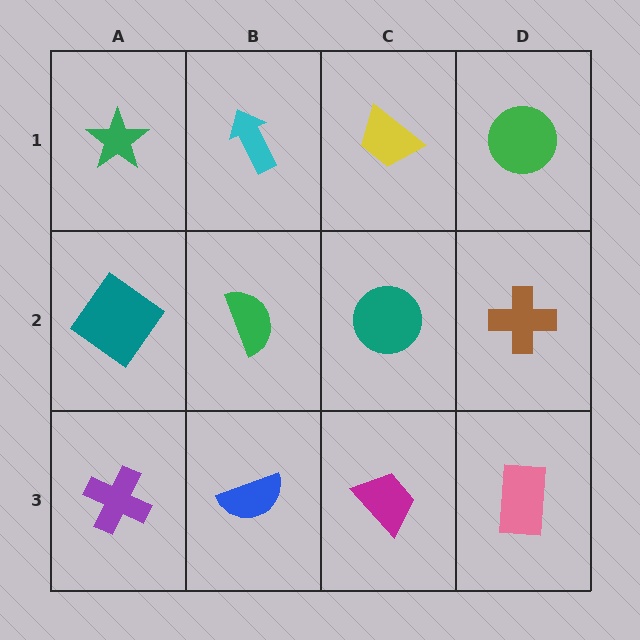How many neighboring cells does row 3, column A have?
2.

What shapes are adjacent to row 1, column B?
A green semicircle (row 2, column B), a green star (row 1, column A), a yellow trapezoid (row 1, column C).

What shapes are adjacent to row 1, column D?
A brown cross (row 2, column D), a yellow trapezoid (row 1, column C).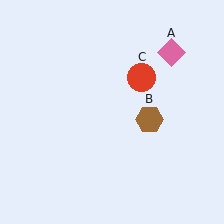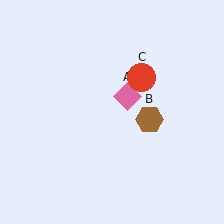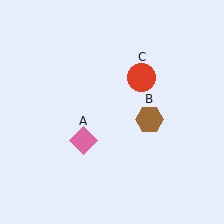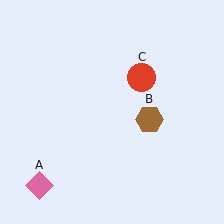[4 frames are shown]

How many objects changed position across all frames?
1 object changed position: pink diamond (object A).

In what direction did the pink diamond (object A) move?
The pink diamond (object A) moved down and to the left.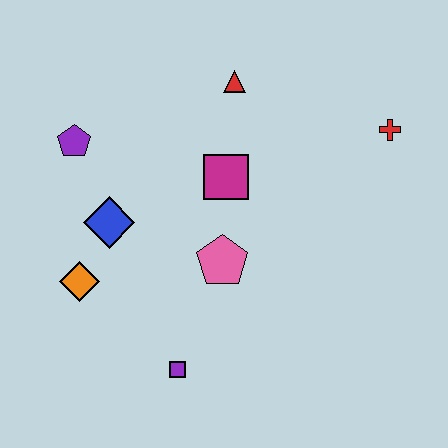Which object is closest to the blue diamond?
The orange diamond is closest to the blue diamond.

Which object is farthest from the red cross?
The orange diamond is farthest from the red cross.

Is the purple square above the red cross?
No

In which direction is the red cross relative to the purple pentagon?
The red cross is to the right of the purple pentagon.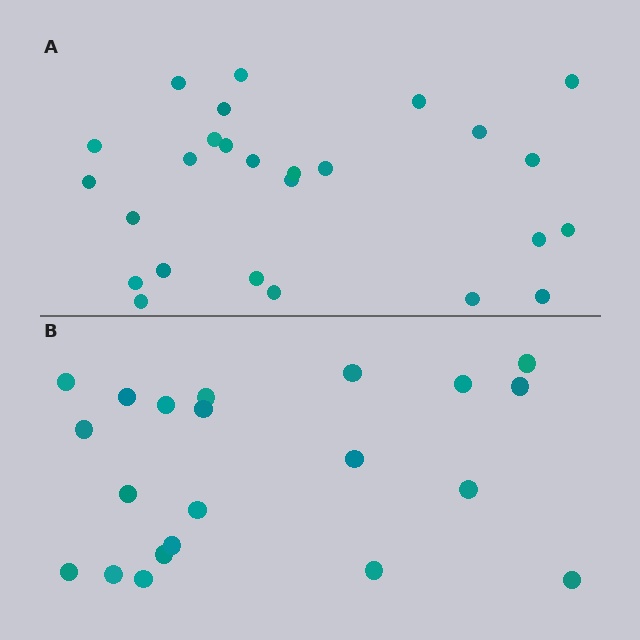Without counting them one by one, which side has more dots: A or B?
Region A (the top region) has more dots.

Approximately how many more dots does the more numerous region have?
Region A has about 5 more dots than region B.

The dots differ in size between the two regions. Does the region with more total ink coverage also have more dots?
No. Region B has more total ink coverage because its dots are larger, but region A actually contains more individual dots. Total area can be misleading — the number of items is what matters here.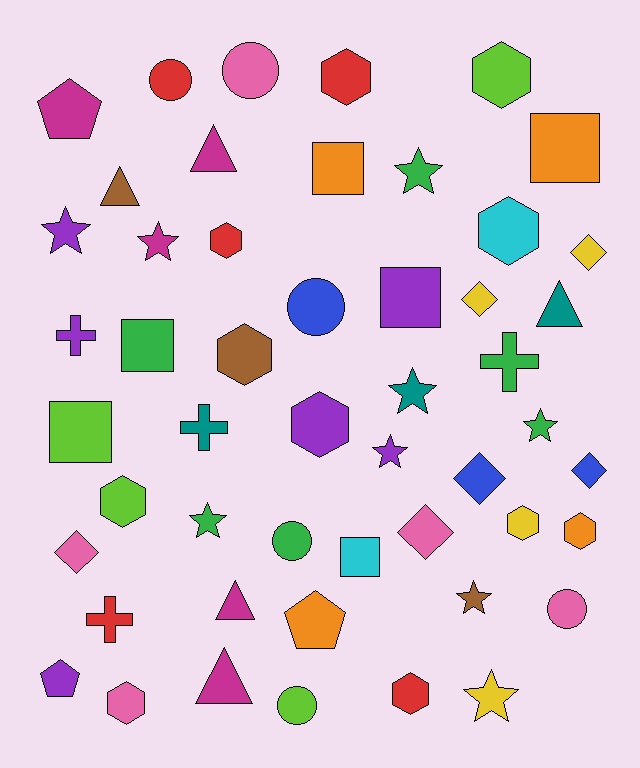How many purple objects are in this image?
There are 6 purple objects.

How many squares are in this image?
There are 6 squares.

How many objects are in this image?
There are 50 objects.